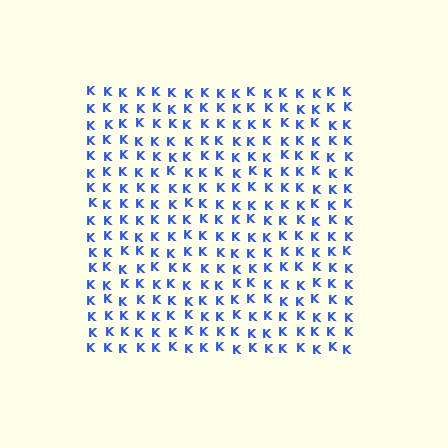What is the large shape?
The large shape is a square.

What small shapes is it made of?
It is made of small letter K's.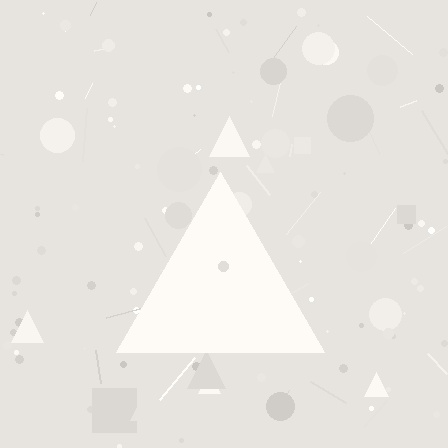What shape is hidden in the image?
A triangle is hidden in the image.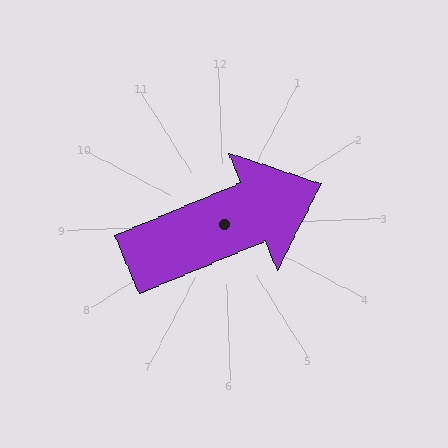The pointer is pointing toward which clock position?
Roughly 2 o'clock.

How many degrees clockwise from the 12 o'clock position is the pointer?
Approximately 70 degrees.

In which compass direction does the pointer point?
East.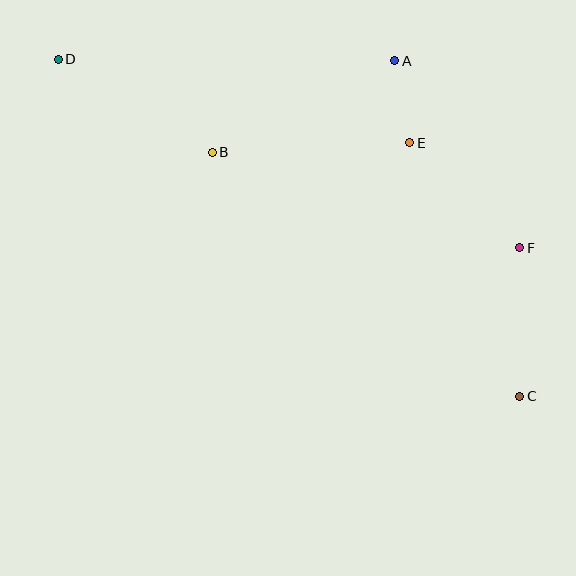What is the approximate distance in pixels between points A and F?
The distance between A and F is approximately 225 pixels.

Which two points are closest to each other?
Points A and E are closest to each other.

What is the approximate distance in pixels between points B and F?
The distance between B and F is approximately 322 pixels.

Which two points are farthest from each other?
Points C and D are farthest from each other.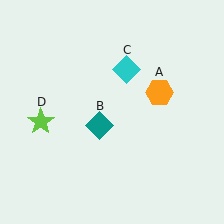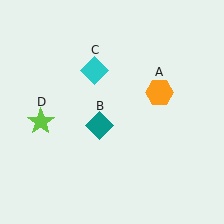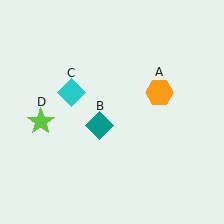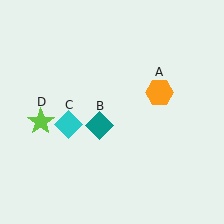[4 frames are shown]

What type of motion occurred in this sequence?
The cyan diamond (object C) rotated counterclockwise around the center of the scene.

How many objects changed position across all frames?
1 object changed position: cyan diamond (object C).